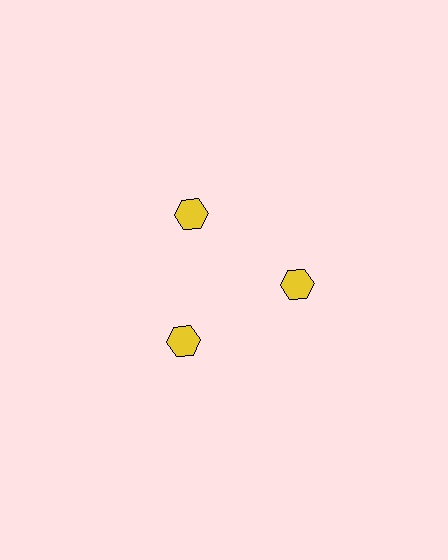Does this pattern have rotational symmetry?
Yes, this pattern has 3-fold rotational symmetry. It looks the same after rotating 120 degrees around the center.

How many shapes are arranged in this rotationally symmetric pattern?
There are 3 shapes, arranged in 3 groups of 1.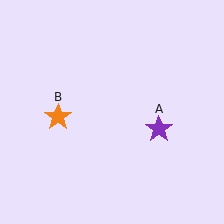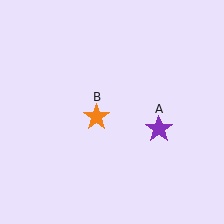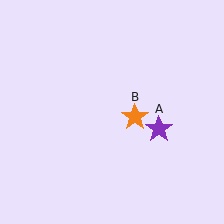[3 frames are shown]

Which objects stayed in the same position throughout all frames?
Purple star (object A) remained stationary.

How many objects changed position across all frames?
1 object changed position: orange star (object B).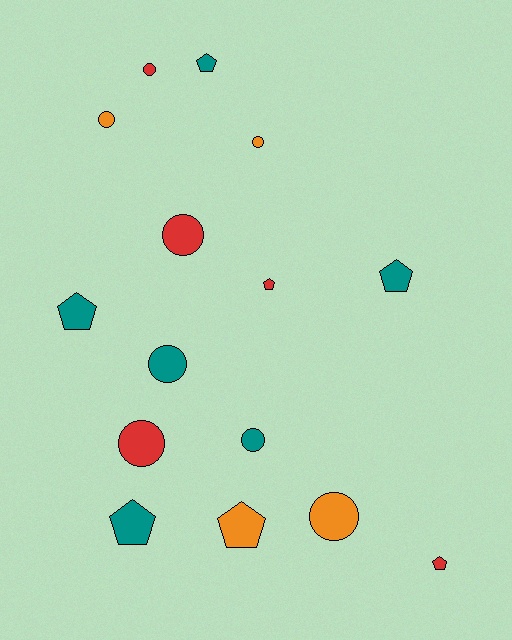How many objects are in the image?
There are 15 objects.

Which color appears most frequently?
Teal, with 6 objects.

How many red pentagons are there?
There are 2 red pentagons.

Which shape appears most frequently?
Circle, with 8 objects.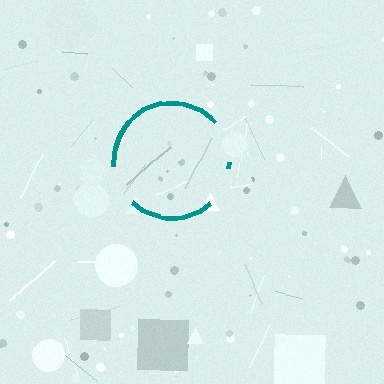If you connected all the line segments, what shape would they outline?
They would outline a circle.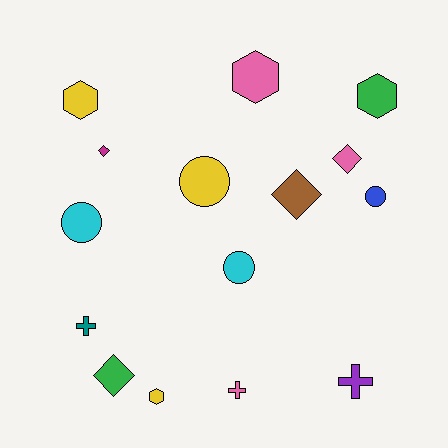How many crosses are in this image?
There are 3 crosses.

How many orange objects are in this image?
There are no orange objects.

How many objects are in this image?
There are 15 objects.